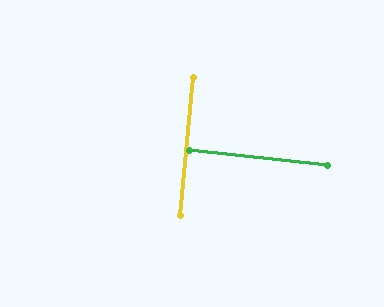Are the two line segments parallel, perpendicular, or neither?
Perpendicular — they meet at approximately 89°.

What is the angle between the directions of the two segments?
Approximately 89 degrees.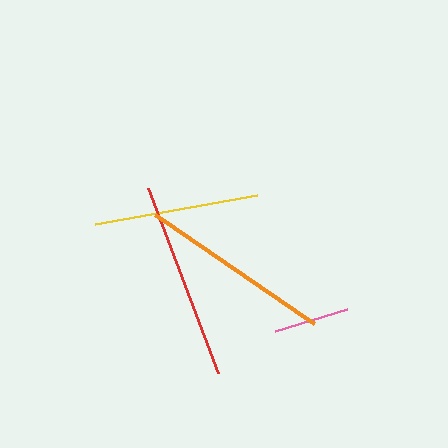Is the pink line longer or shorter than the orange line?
The orange line is longer than the pink line.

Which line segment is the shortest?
The pink line is the shortest at approximately 75 pixels.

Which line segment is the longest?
The red line is the longest at approximately 197 pixels.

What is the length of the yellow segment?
The yellow segment is approximately 164 pixels long.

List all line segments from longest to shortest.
From longest to shortest: red, orange, yellow, pink.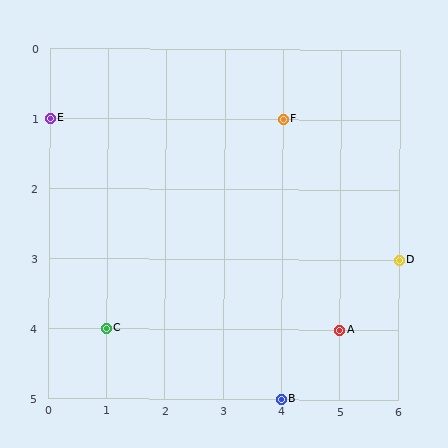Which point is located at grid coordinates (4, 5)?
Point B is at (4, 5).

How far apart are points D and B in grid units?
Points D and B are 2 columns and 2 rows apart (about 2.8 grid units diagonally).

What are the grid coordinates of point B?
Point B is at grid coordinates (4, 5).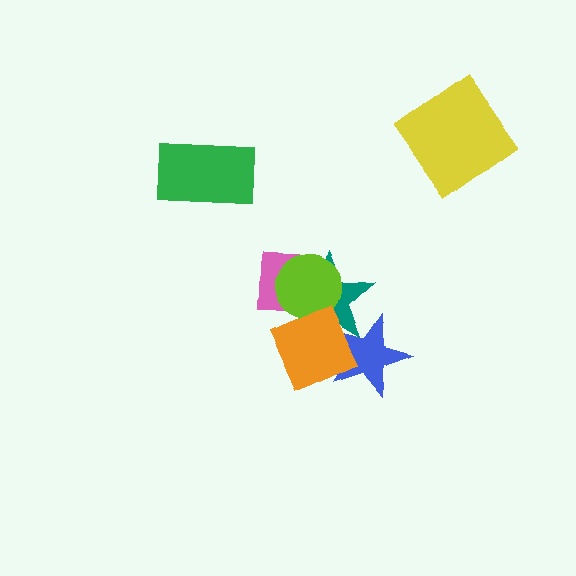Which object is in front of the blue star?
The orange diamond is in front of the blue star.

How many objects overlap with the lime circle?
3 objects overlap with the lime circle.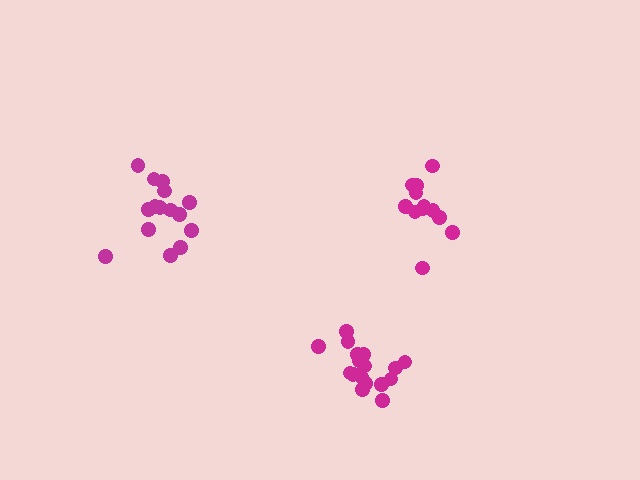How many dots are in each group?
Group 1: 12 dots, Group 2: 18 dots, Group 3: 15 dots (45 total).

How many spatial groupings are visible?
There are 3 spatial groupings.